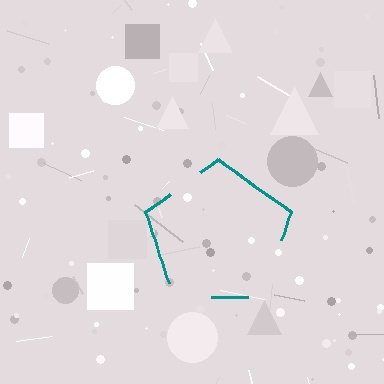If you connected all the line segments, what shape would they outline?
They would outline a pentagon.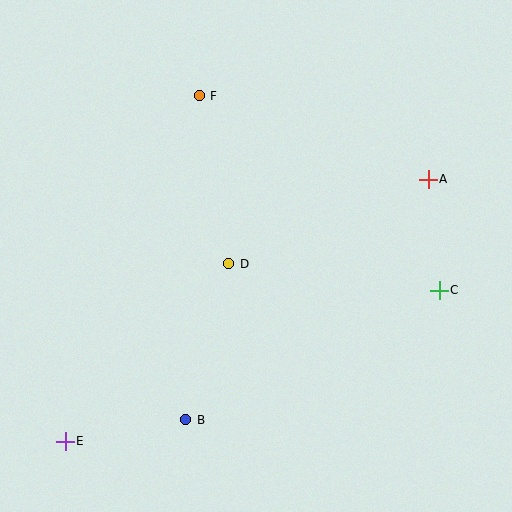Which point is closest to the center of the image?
Point D at (229, 264) is closest to the center.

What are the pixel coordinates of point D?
Point D is at (229, 264).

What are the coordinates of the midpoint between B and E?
The midpoint between B and E is at (126, 430).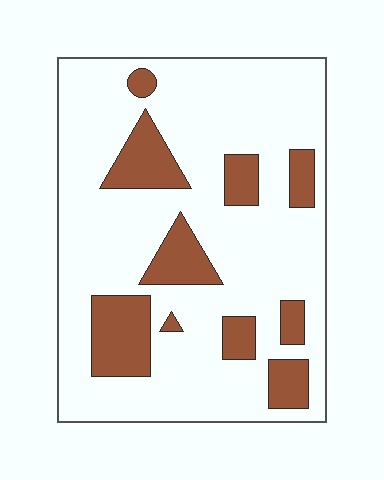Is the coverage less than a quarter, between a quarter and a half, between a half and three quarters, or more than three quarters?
Less than a quarter.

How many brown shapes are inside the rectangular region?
10.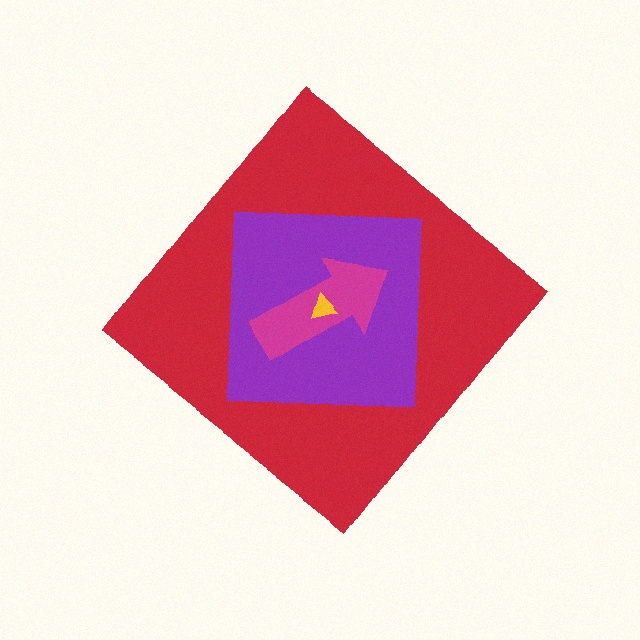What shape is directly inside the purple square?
The magenta arrow.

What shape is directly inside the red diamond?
The purple square.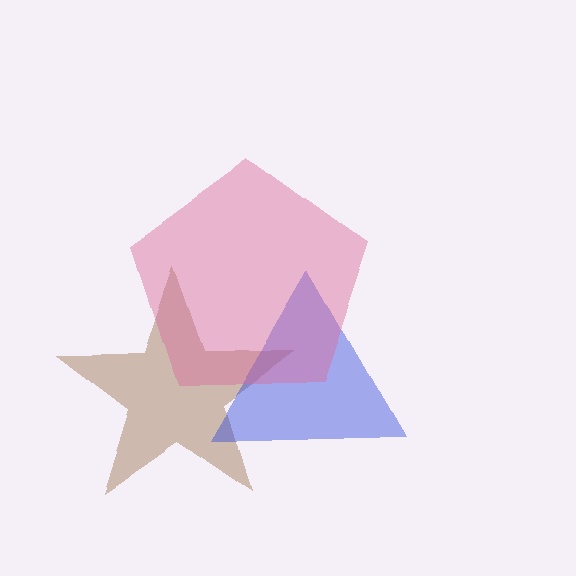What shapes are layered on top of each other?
The layered shapes are: a brown star, a blue triangle, a pink pentagon.